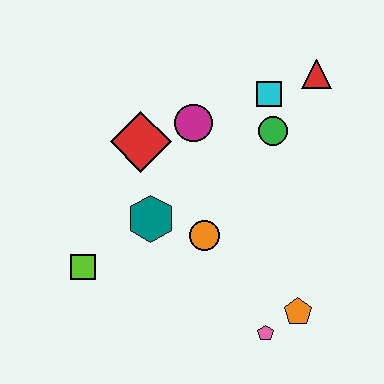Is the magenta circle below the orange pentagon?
No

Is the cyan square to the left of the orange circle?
No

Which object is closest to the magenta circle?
The red diamond is closest to the magenta circle.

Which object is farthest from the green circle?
The lime square is farthest from the green circle.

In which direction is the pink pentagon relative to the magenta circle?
The pink pentagon is below the magenta circle.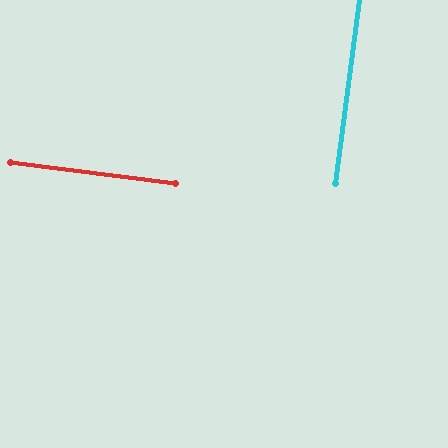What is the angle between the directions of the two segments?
Approximately 90 degrees.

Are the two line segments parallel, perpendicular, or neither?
Perpendicular — they meet at approximately 90°.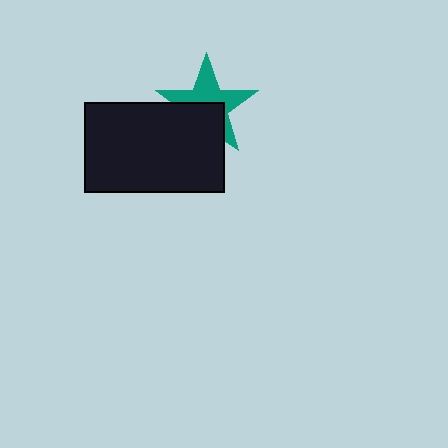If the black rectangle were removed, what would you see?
You would see the complete teal star.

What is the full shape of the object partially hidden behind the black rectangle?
The partially hidden object is a teal star.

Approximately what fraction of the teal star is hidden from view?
Roughly 45% of the teal star is hidden behind the black rectangle.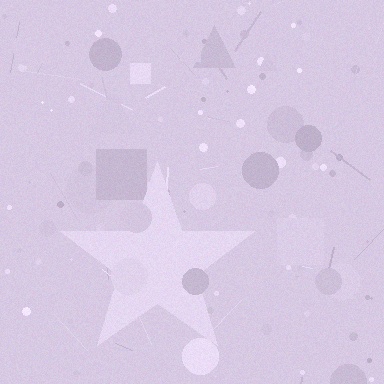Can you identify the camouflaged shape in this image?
The camouflaged shape is a star.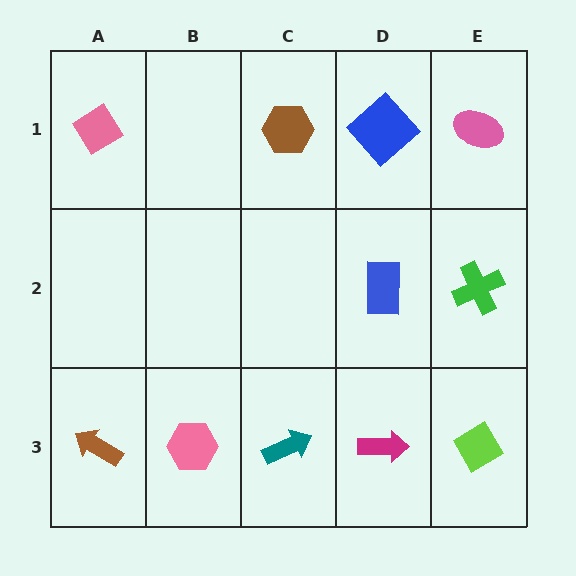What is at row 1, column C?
A brown hexagon.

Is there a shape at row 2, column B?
No, that cell is empty.